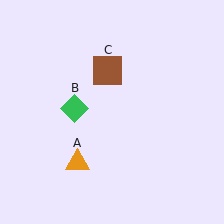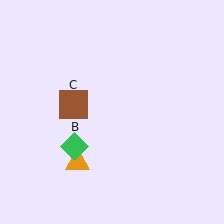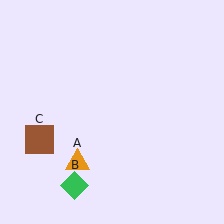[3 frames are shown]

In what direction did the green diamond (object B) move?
The green diamond (object B) moved down.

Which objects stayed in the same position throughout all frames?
Orange triangle (object A) remained stationary.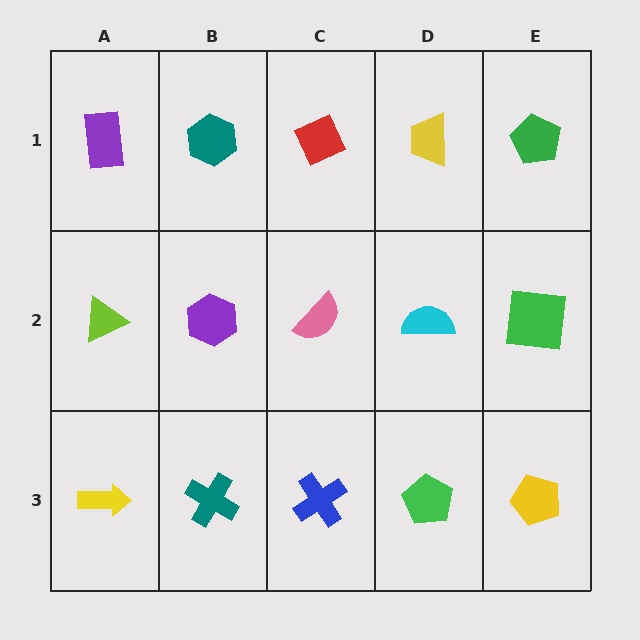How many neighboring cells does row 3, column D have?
3.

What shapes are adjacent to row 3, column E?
A green square (row 2, column E), a green pentagon (row 3, column D).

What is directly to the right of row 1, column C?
A yellow trapezoid.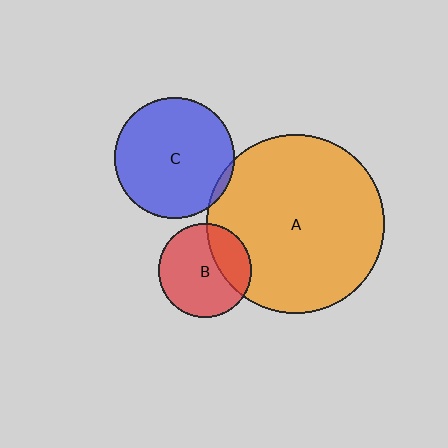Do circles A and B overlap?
Yes.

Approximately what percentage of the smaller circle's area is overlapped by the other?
Approximately 30%.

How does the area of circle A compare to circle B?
Approximately 3.6 times.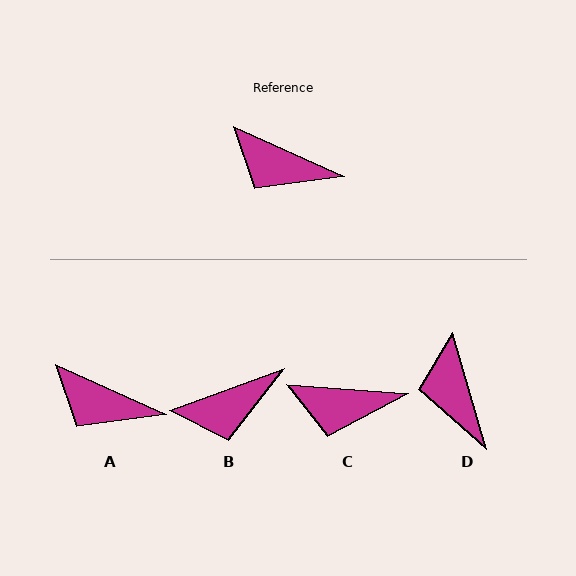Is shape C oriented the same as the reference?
No, it is off by about 20 degrees.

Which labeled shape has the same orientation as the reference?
A.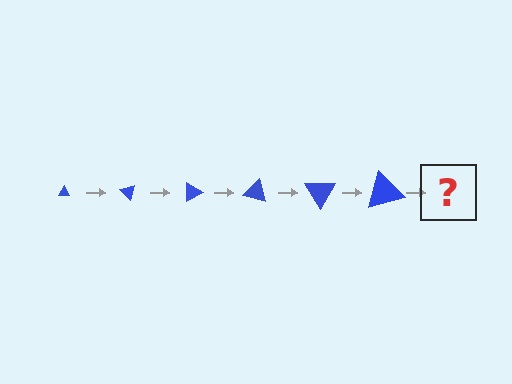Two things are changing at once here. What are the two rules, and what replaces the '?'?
The two rules are that the triangle grows larger each step and it rotates 45 degrees each step. The '?' should be a triangle, larger than the previous one and rotated 270 degrees from the start.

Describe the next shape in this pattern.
It should be a triangle, larger than the previous one and rotated 270 degrees from the start.